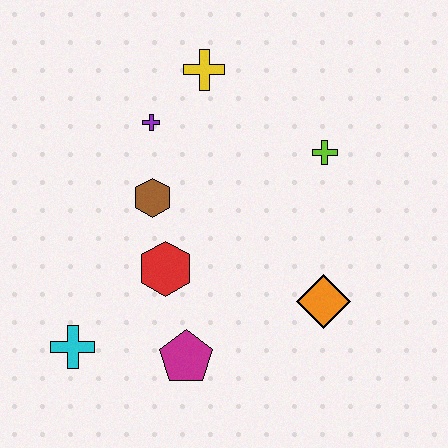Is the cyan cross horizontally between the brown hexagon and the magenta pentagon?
No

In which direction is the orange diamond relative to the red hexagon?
The orange diamond is to the right of the red hexagon.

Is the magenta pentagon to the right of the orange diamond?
No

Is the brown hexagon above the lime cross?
No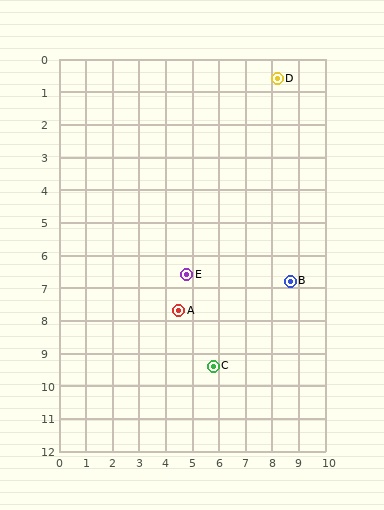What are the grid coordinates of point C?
Point C is at approximately (5.8, 9.4).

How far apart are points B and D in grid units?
Points B and D are about 6.2 grid units apart.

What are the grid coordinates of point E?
Point E is at approximately (4.8, 6.6).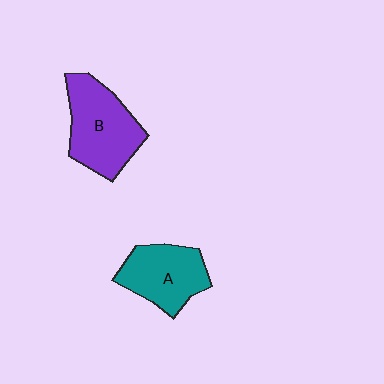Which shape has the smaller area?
Shape A (teal).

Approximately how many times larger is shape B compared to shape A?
Approximately 1.2 times.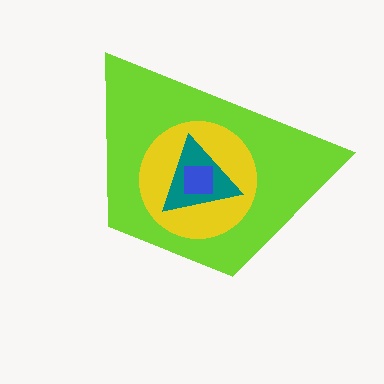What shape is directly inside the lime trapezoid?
The yellow circle.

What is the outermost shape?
The lime trapezoid.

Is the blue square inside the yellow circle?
Yes.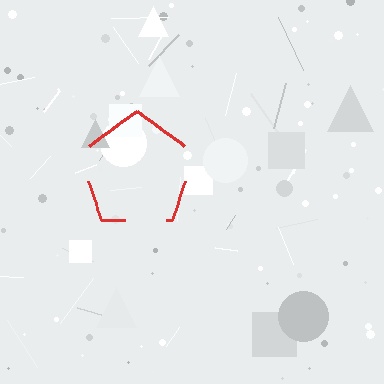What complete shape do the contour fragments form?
The contour fragments form a pentagon.